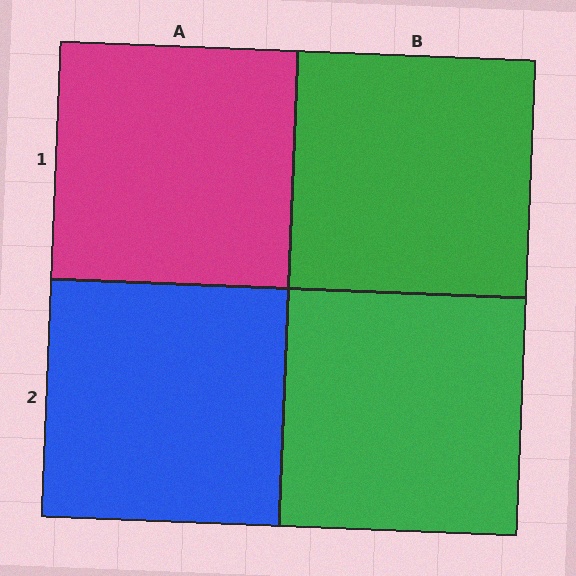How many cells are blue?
1 cell is blue.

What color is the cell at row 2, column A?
Blue.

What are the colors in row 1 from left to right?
Magenta, green.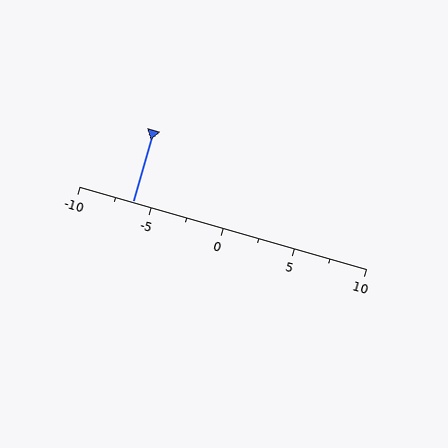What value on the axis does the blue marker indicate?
The marker indicates approximately -6.2.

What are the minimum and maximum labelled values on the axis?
The axis runs from -10 to 10.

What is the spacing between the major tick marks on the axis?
The major ticks are spaced 5 apart.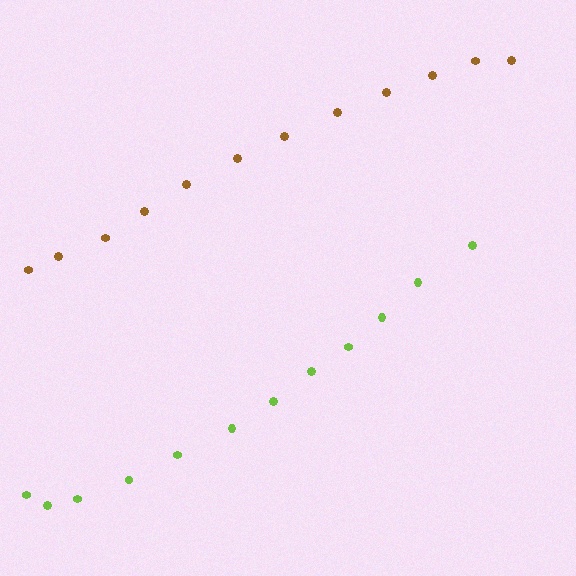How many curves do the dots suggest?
There are 2 distinct paths.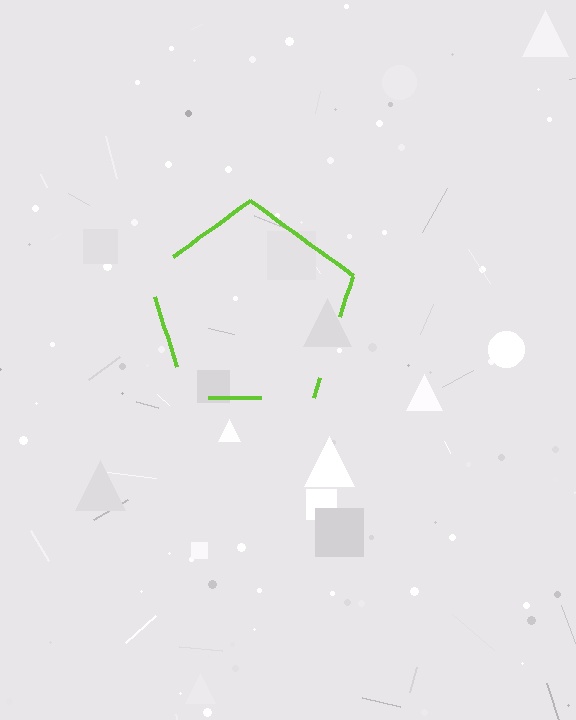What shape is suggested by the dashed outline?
The dashed outline suggests a pentagon.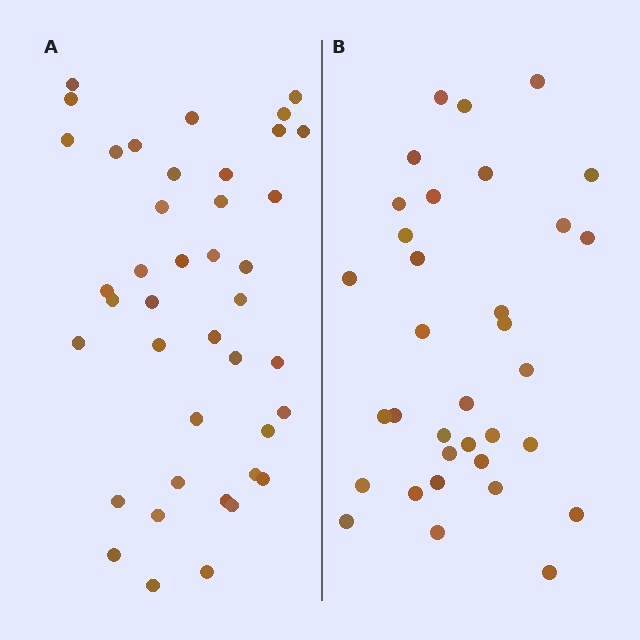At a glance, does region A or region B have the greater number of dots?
Region A (the left region) has more dots.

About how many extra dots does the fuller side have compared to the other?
Region A has roughly 8 or so more dots than region B.